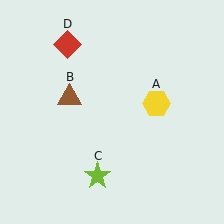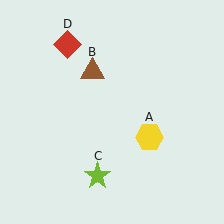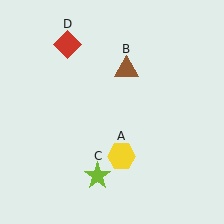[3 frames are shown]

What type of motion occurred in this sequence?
The yellow hexagon (object A), brown triangle (object B) rotated clockwise around the center of the scene.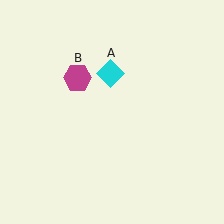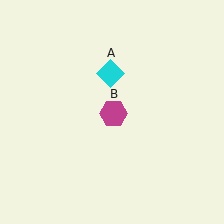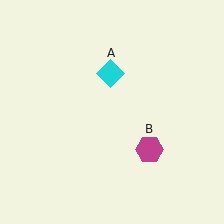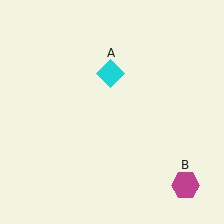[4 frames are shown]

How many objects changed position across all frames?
1 object changed position: magenta hexagon (object B).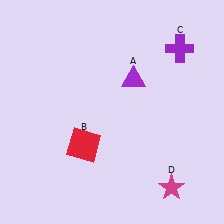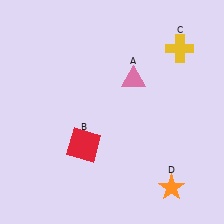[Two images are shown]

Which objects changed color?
A changed from purple to pink. C changed from purple to yellow. D changed from magenta to orange.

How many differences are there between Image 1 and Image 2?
There are 3 differences between the two images.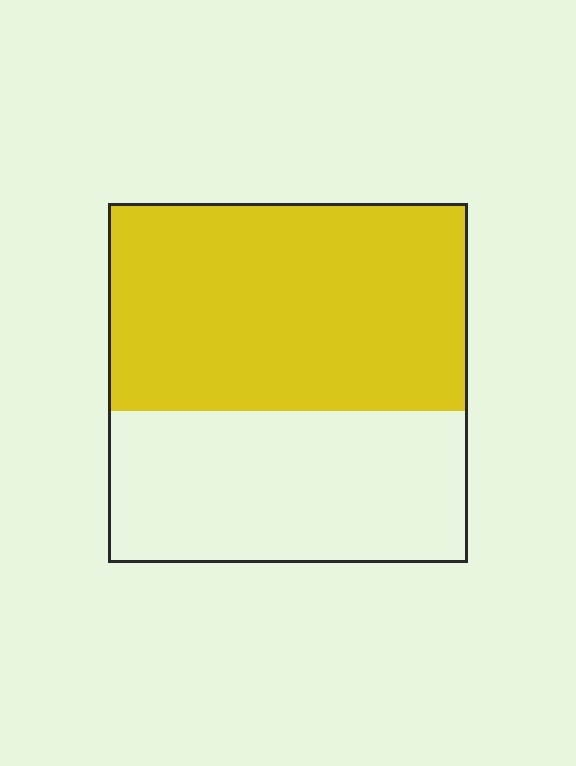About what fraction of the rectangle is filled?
About three fifths (3/5).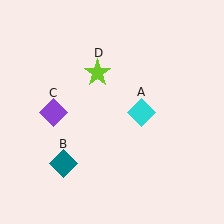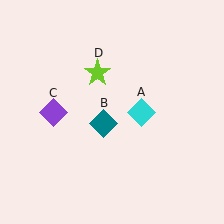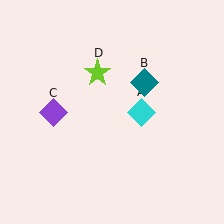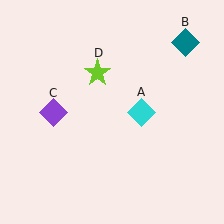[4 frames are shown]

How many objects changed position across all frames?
1 object changed position: teal diamond (object B).